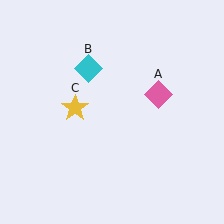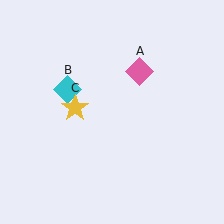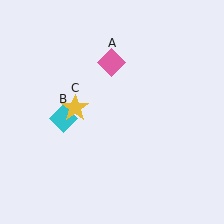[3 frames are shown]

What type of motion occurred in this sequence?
The pink diamond (object A), cyan diamond (object B) rotated counterclockwise around the center of the scene.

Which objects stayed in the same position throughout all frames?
Yellow star (object C) remained stationary.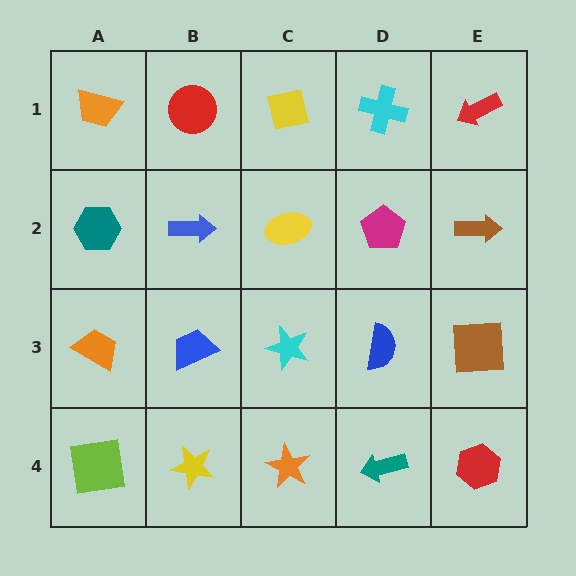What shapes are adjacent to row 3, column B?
A blue arrow (row 2, column B), a yellow star (row 4, column B), an orange trapezoid (row 3, column A), a cyan star (row 3, column C).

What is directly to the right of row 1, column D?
A red arrow.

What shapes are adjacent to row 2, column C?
A yellow square (row 1, column C), a cyan star (row 3, column C), a blue arrow (row 2, column B), a magenta pentagon (row 2, column D).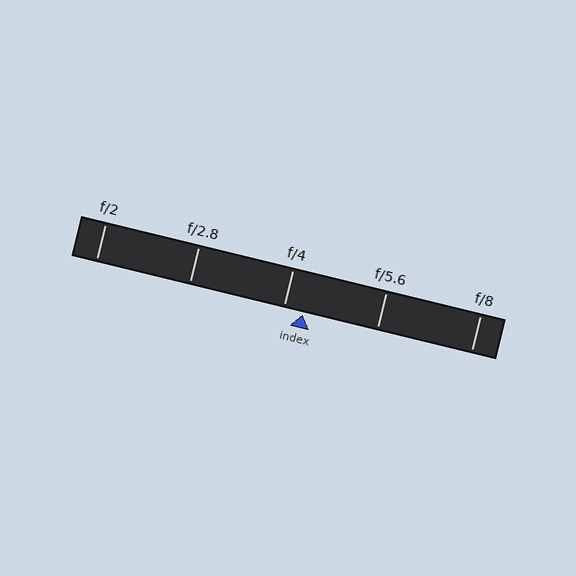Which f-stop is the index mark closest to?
The index mark is closest to f/4.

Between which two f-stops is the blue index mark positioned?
The index mark is between f/4 and f/5.6.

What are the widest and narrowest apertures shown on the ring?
The widest aperture shown is f/2 and the narrowest is f/8.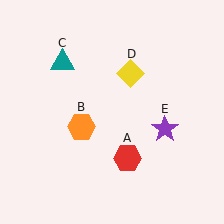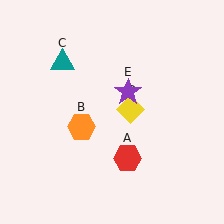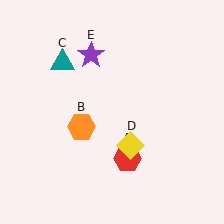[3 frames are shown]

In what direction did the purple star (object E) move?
The purple star (object E) moved up and to the left.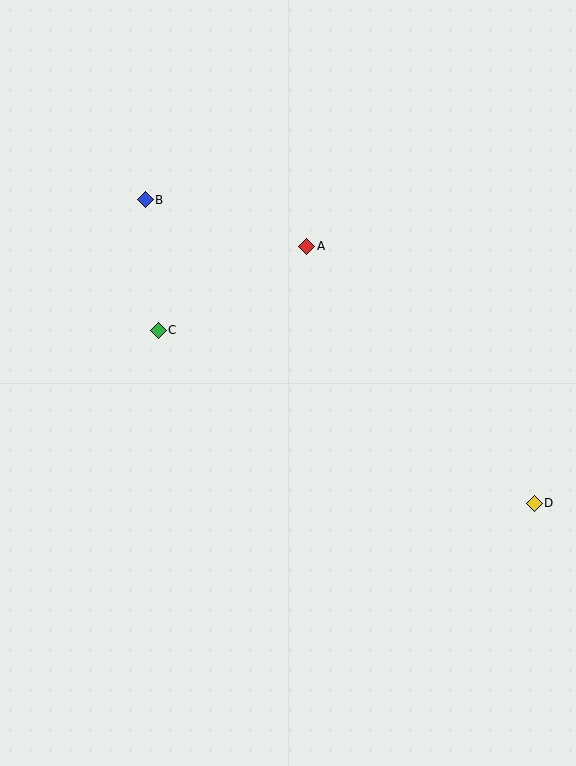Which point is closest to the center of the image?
Point A at (307, 246) is closest to the center.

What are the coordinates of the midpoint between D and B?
The midpoint between D and B is at (340, 351).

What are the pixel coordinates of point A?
Point A is at (307, 246).